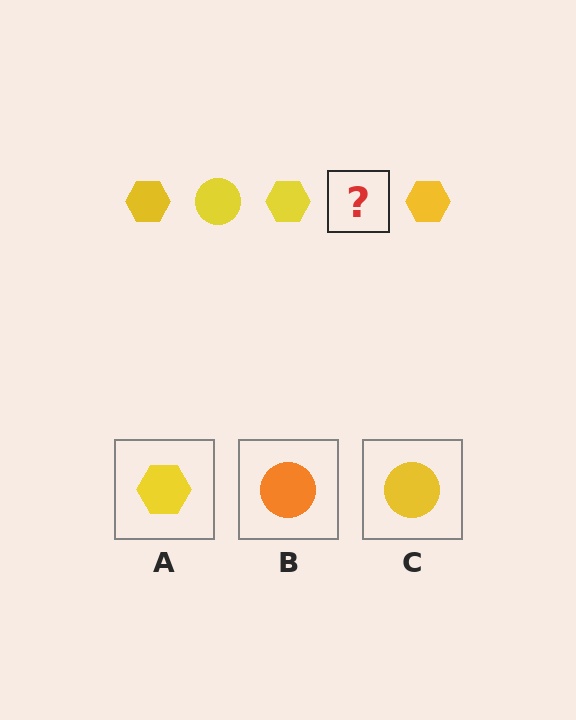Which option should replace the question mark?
Option C.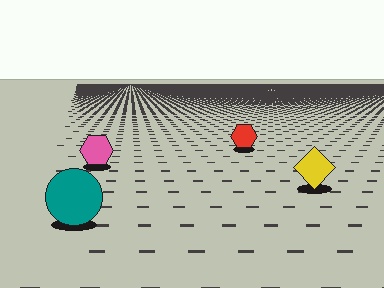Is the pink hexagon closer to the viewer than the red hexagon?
Yes. The pink hexagon is closer — you can tell from the texture gradient: the ground texture is coarser near it.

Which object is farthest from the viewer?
The red hexagon is farthest from the viewer. It appears smaller and the ground texture around it is denser.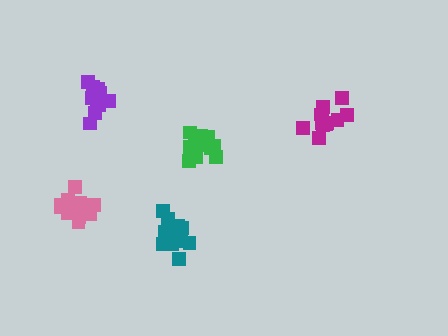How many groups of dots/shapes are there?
There are 5 groups.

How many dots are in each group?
Group 1: 17 dots, Group 2: 12 dots, Group 3: 16 dots, Group 4: 13 dots, Group 5: 14 dots (72 total).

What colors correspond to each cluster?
The clusters are colored: green, magenta, teal, pink, purple.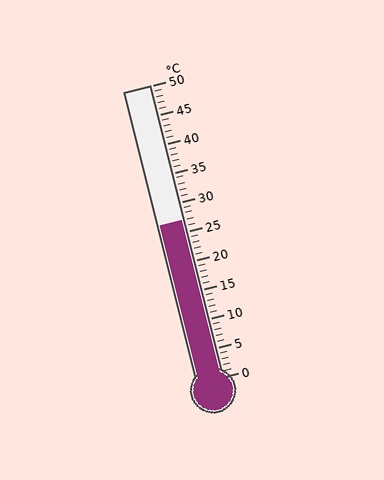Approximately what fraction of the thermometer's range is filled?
The thermometer is filled to approximately 55% of its range.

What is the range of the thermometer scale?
The thermometer scale ranges from 0°C to 50°C.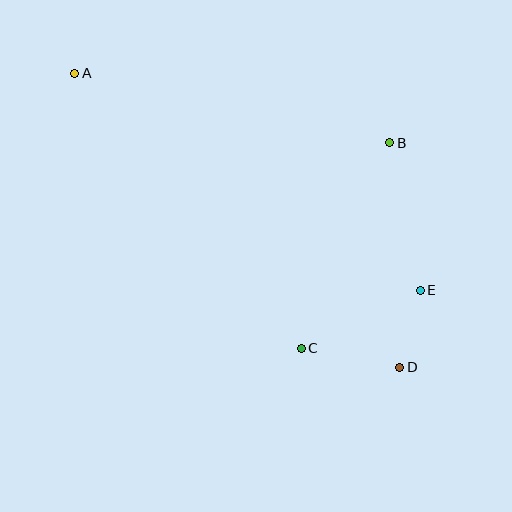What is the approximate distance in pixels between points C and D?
The distance between C and D is approximately 101 pixels.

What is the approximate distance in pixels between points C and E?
The distance between C and E is approximately 132 pixels.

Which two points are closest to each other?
Points D and E are closest to each other.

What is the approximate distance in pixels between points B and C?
The distance between B and C is approximately 224 pixels.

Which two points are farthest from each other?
Points A and D are farthest from each other.